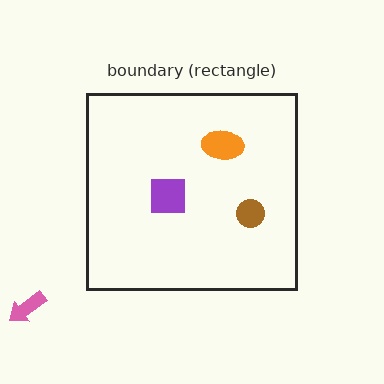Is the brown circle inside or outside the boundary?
Inside.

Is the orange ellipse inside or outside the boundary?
Inside.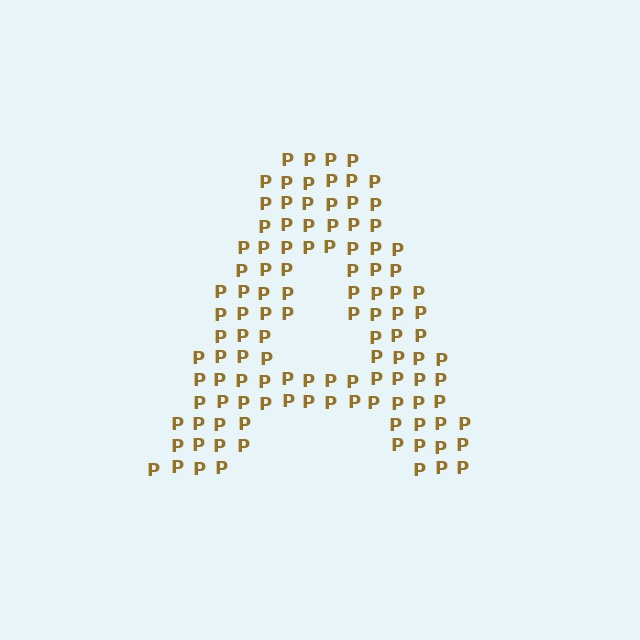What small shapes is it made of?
It is made of small letter P's.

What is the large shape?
The large shape is the letter A.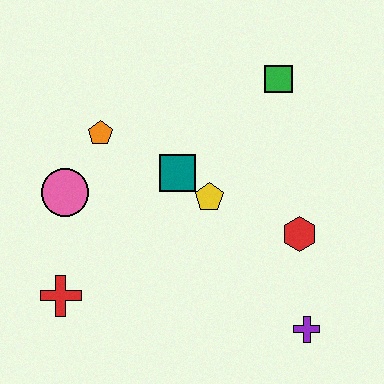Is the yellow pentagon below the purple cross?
No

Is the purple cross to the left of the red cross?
No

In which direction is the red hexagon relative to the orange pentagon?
The red hexagon is to the right of the orange pentagon.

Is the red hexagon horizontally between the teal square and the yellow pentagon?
No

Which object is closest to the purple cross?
The red hexagon is closest to the purple cross.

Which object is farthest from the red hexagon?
The red cross is farthest from the red hexagon.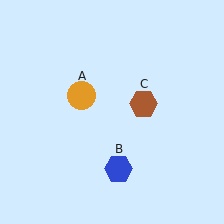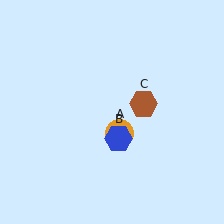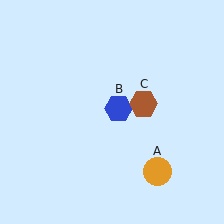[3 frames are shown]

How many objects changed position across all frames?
2 objects changed position: orange circle (object A), blue hexagon (object B).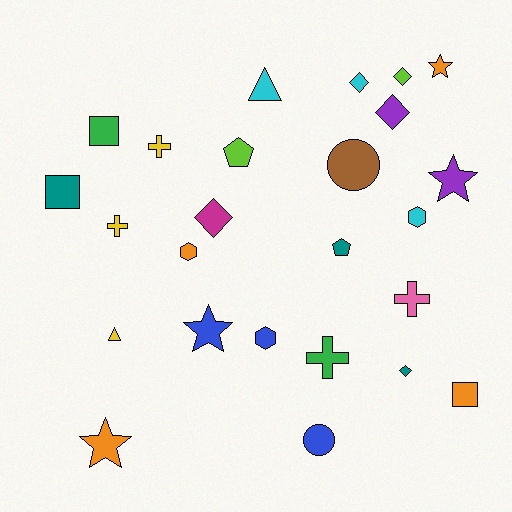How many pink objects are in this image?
There is 1 pink object.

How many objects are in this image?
There are 25 objects.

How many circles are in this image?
There are 2 circles.